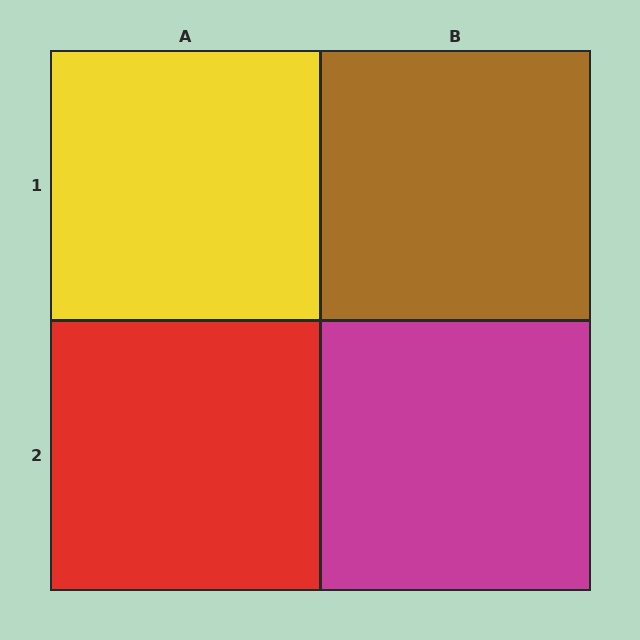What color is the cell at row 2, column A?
Red.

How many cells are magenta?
1 cell is magenta.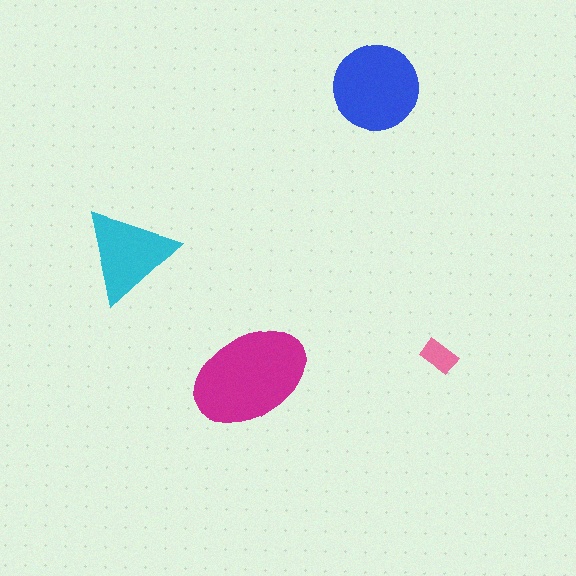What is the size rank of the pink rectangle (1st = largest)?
4th.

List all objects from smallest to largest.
The pink rectangle, the cyan triangle, the blue circle, the magenta ellipse.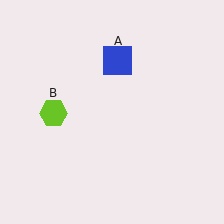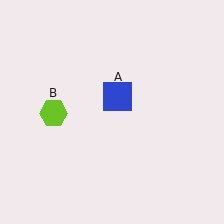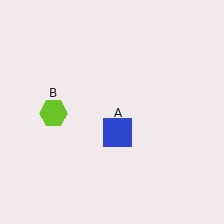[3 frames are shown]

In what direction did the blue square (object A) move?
The blue square (object A) moved down.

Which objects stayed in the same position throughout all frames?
Lime hexagon (object B) remained stationary.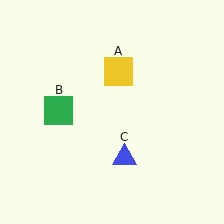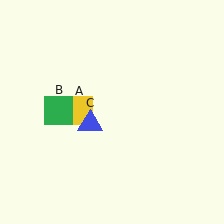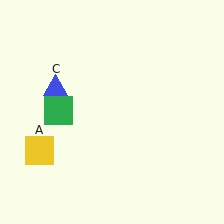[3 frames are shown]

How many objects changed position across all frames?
2 objects changed position: yellow square (object A), blue triangle (object C).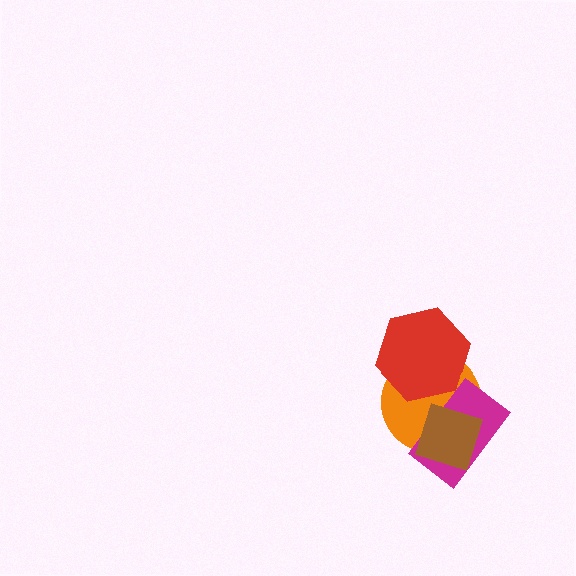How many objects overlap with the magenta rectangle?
2 objects overlap with the magenta rectangle.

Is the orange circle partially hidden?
Yes, it is partially covered by another shape.